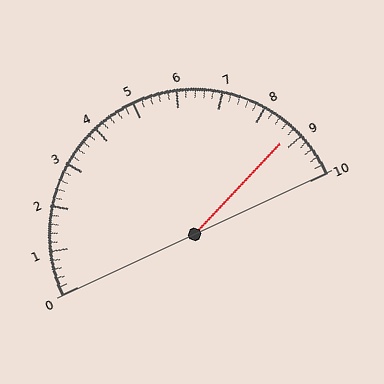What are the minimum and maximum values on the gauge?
The gauge ranges from 0 to 10.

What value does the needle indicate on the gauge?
The needle indicates approximately 8.8.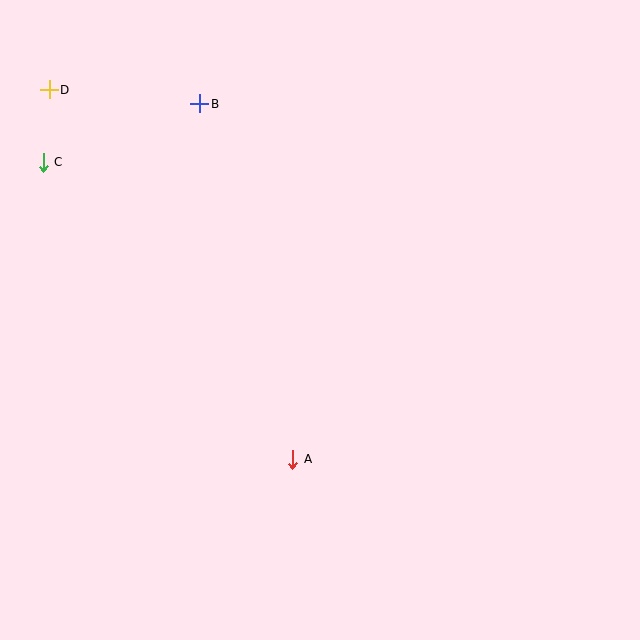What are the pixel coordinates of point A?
Point A is at (293, 459).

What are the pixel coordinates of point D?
Point D is at (49, 90).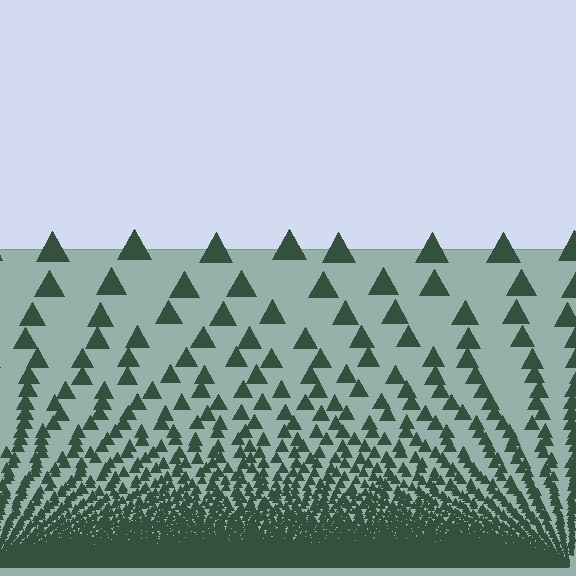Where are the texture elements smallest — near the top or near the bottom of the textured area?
Near the bottom.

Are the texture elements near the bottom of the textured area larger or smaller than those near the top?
Smaller. The gradient is inverted — elements near the bottom are smaller and denser.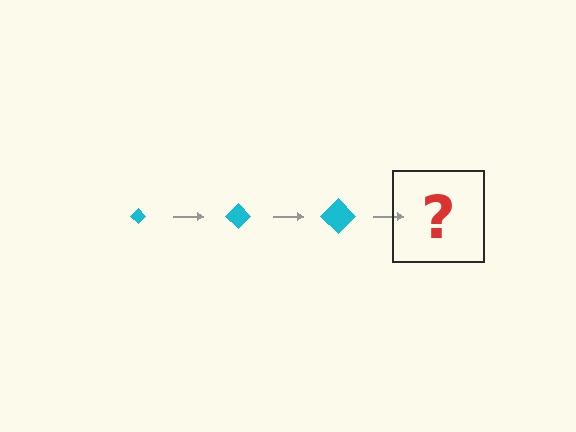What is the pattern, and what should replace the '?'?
The pattern is that the diamond gets progressively larger each step. The '?' should be a cyan diamond, larger than the previous one.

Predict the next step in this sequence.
The next step is a cyan diamond, larger than the previous one.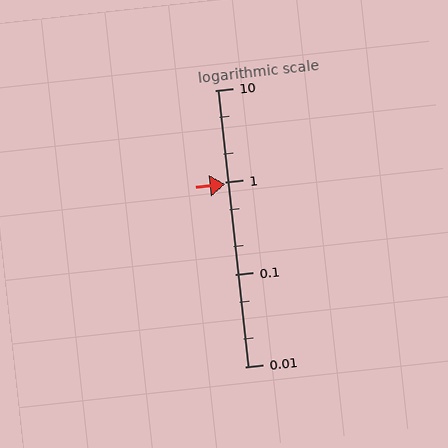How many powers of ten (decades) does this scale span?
The scale spans 3 decades, from 0.01 to 10.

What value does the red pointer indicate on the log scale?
The pointer indicates approximately 0.96.